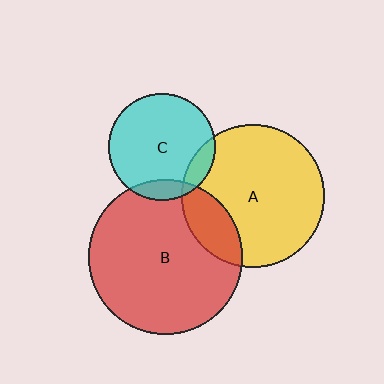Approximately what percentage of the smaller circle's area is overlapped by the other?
Approximately 20%.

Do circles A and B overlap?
Yes.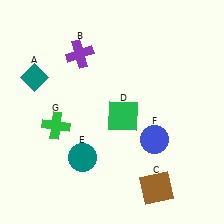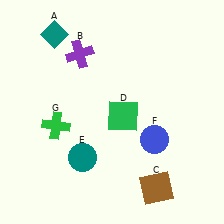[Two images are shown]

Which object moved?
The teal diamond (A) moved up.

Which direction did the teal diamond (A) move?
The teal diamond (A) moved up.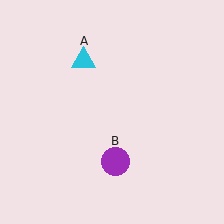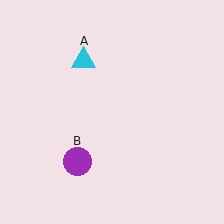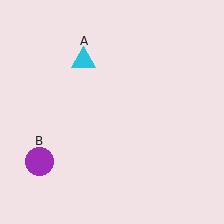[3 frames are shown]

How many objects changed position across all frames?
1 object changed position: purple circle (object B).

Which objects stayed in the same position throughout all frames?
Cyan triangle (object A) remained stationary.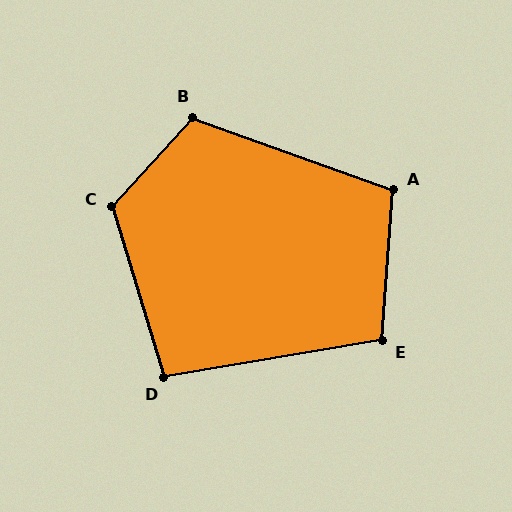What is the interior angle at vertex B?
Approximately 112 degrees (obtuse).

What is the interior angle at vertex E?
Approximately 104 degrees (obtuse).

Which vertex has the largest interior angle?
C, at approximately 121 degrees.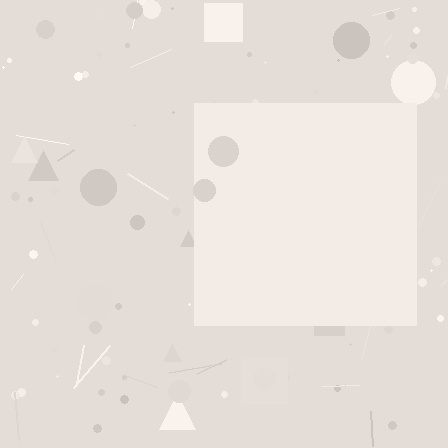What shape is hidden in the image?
A square is hidden in the image.